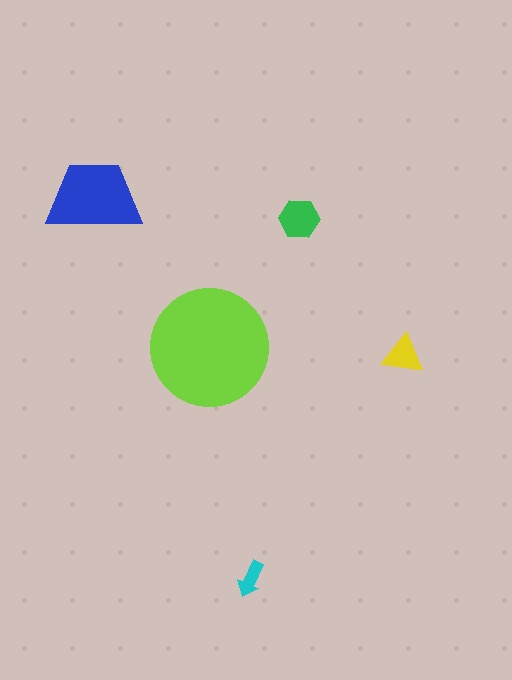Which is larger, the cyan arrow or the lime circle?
The lime circle.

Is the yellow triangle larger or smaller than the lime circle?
Smaller.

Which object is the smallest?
The cyan arrow.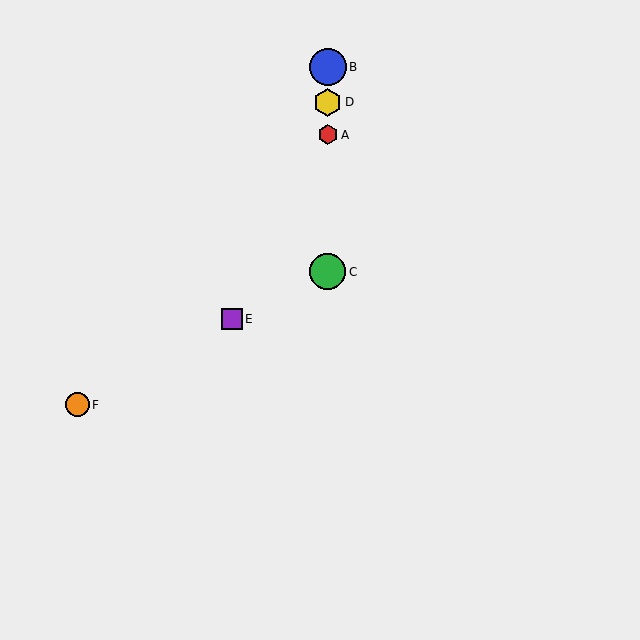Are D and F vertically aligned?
No, D is at x≈328 and F is at x≈78.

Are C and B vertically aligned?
Yes, both are at x≈328.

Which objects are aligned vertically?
Objects A, B, C, D are aligned vertically.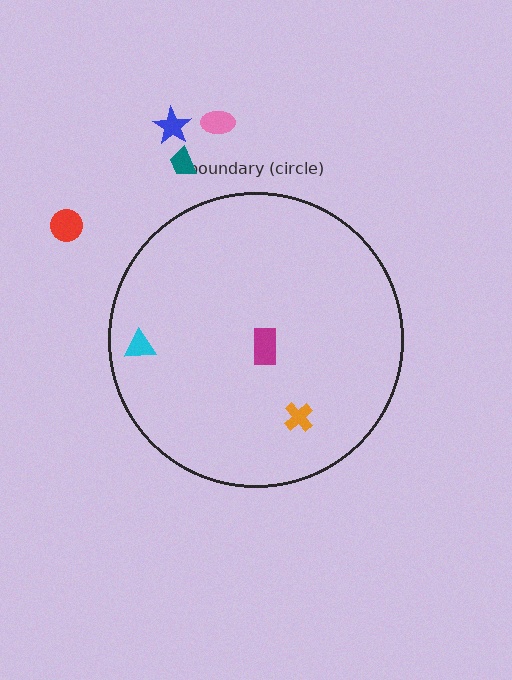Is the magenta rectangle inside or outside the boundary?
Inside.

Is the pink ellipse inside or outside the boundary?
Outside.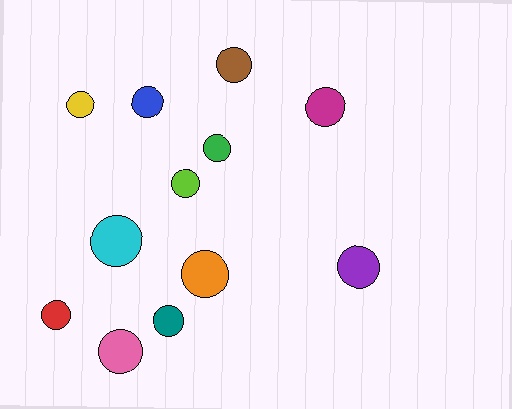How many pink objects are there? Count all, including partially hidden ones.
There is 1 pink object.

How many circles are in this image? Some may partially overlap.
There are 12 circles.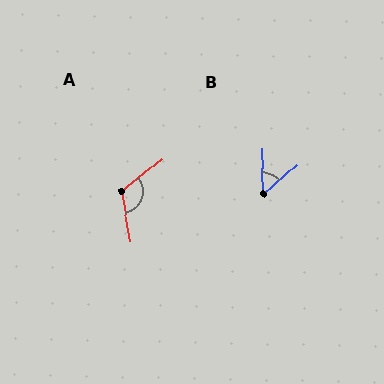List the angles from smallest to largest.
B (51°), A (118°).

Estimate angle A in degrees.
Approximately 118 degrees.